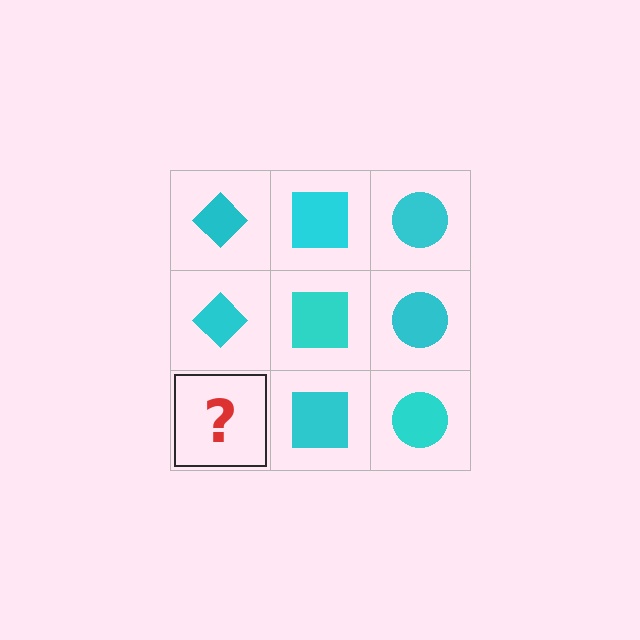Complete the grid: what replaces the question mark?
The question mark should be replaced with a cyan diamond.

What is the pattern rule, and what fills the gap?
The rule is that each column has a consistent shape. The gap should be filled with a cyan diamond.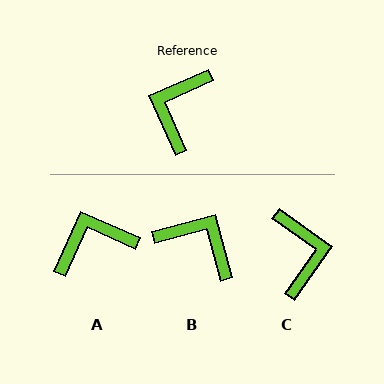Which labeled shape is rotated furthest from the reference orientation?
C, about 150 degrees away.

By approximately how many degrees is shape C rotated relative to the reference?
Approximately 150 degrees clockwise.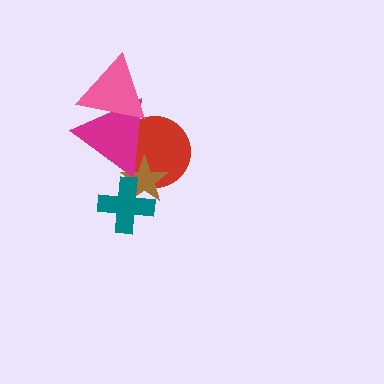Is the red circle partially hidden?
Yes, it is partially covered by another shape.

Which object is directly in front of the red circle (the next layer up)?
The brown star is directly in front of the red circle.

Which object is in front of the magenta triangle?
The pink triangle is in front of the magenta triangle.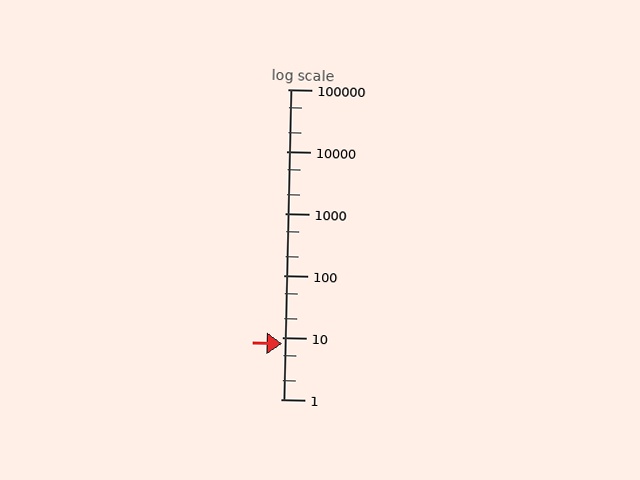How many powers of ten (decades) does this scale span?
The scale spans 5 decades, from 1 to 100000.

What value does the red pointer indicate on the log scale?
The pointer indicates approximately 7.9.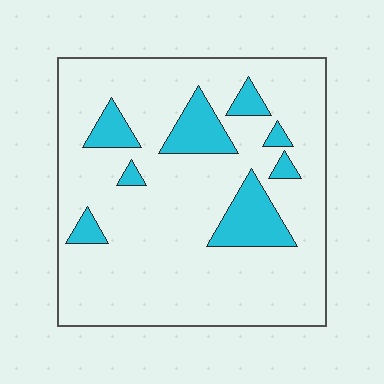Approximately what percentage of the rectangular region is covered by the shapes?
Approximately 15%.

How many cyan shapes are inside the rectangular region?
8.